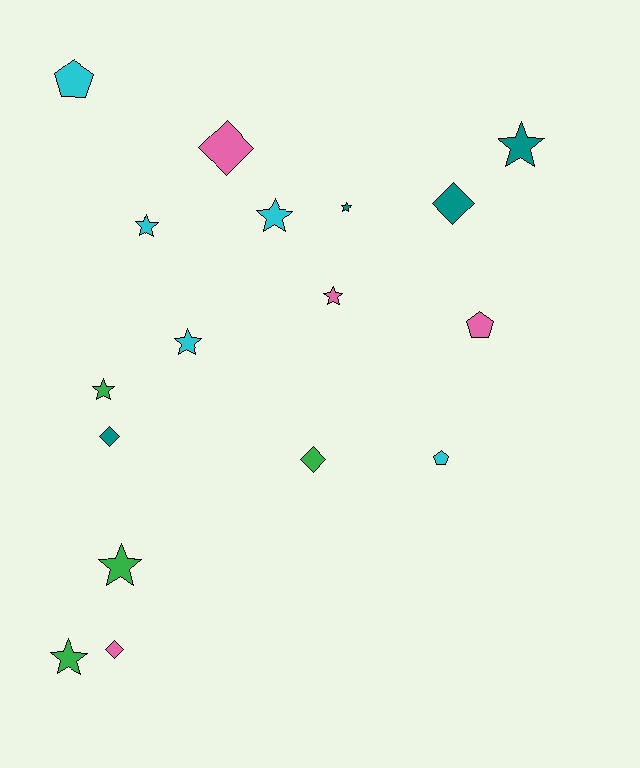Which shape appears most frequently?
Star, with 9 objects.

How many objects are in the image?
There are 17 objects.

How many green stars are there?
There are 3 green stars.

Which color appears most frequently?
Cyan, with 5 objects.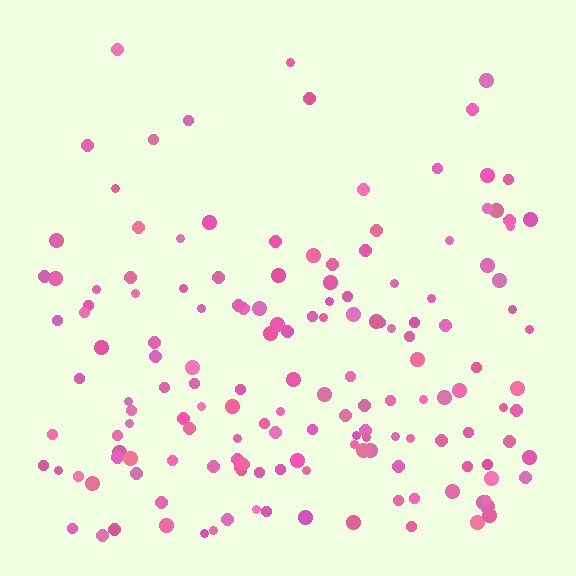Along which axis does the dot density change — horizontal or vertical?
Vertical.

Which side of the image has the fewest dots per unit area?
The top.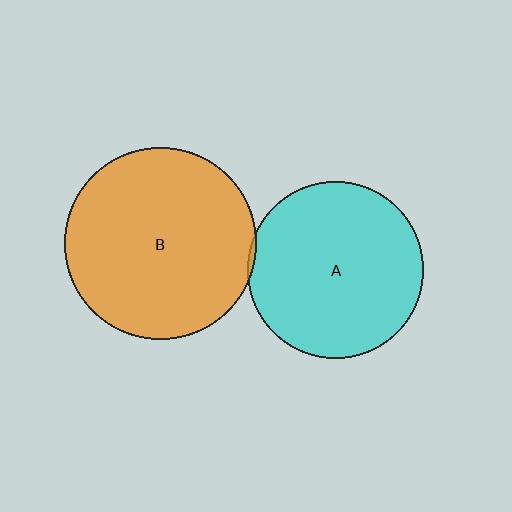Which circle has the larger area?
Circle B (orange).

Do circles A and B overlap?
Yes.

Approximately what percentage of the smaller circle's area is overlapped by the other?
Approximately 5%.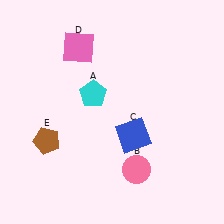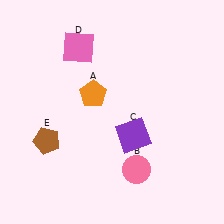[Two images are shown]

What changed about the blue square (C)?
In Image 1, C is blue. In Image 2, it changed to purple.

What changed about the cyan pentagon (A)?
In Image 1, A is cyan. In Image 2, it changed to orange.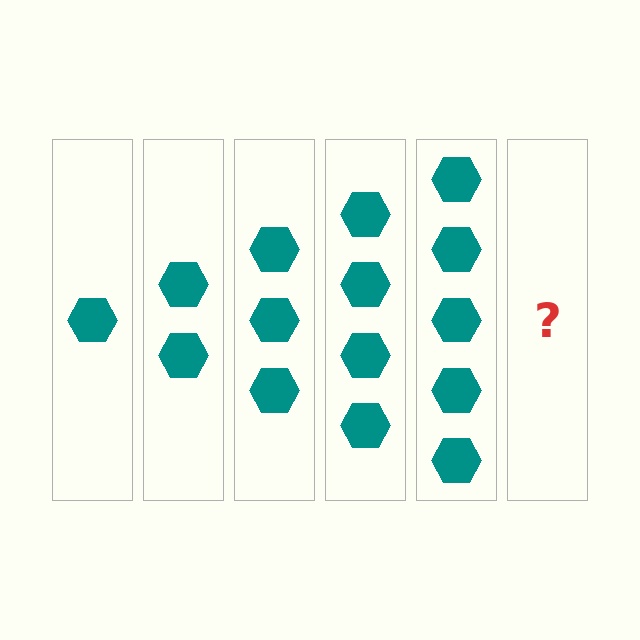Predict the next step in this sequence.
The next step is 6 hexagons.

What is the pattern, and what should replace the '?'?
The pattern is that each step adds one more hexagon. The '?' should be 6 hexagons.